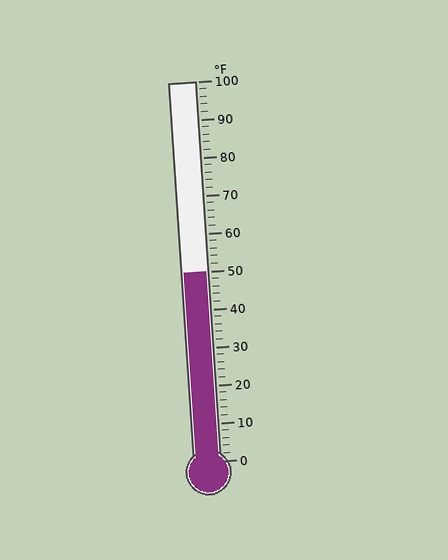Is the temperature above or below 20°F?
The temperature is above 20°F.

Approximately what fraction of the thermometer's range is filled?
The thermometer is filled to approximately 50% of its range.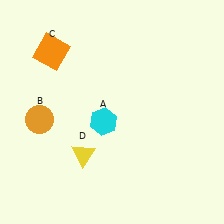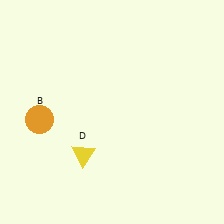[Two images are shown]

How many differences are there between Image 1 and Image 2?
There are 2 differences between the two images.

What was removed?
The cyan hexagon (A), the orange square (C) were removed in Image 2.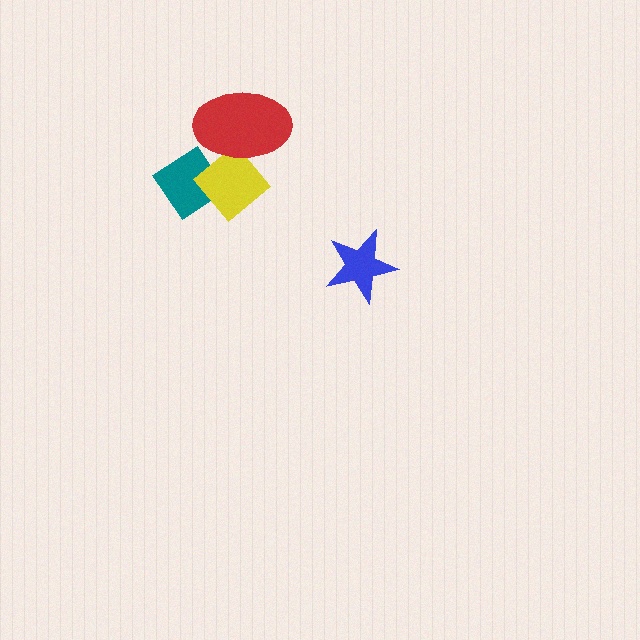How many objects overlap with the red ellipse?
2 objects overlap with the red ellipse.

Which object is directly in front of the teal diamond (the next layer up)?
The yellow diamond is directly in front of the teal diamond.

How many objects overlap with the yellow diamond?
2 objects overlap with the yellow diamond.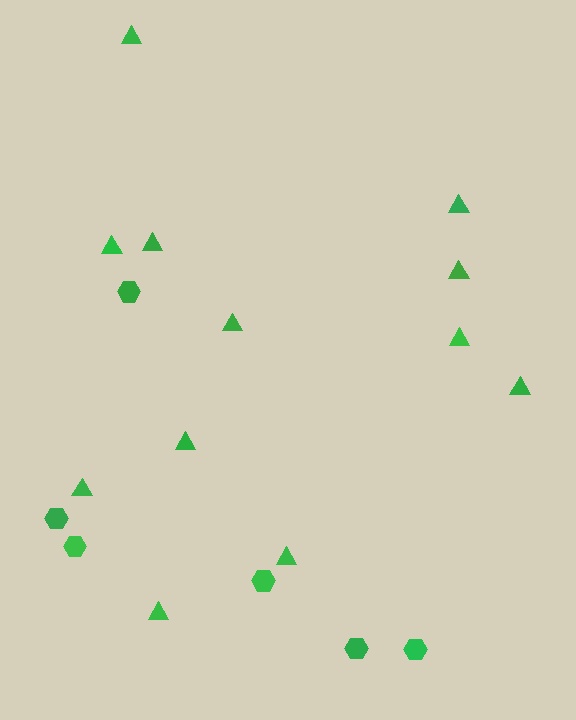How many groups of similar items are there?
There are 2 groups: one group of triangles (12) and one group of hexagons (6).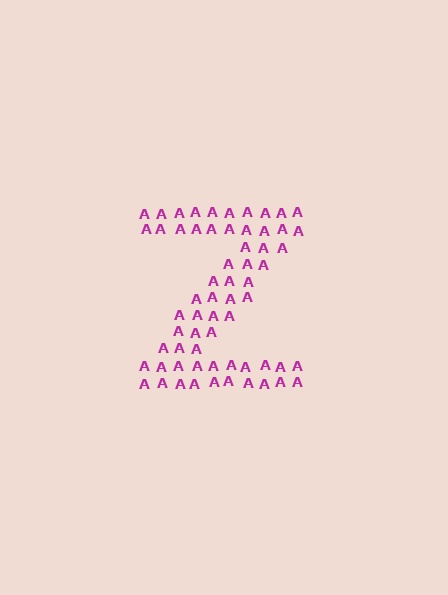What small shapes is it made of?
It is made of small letter A's.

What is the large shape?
The large shape is the letter Z.